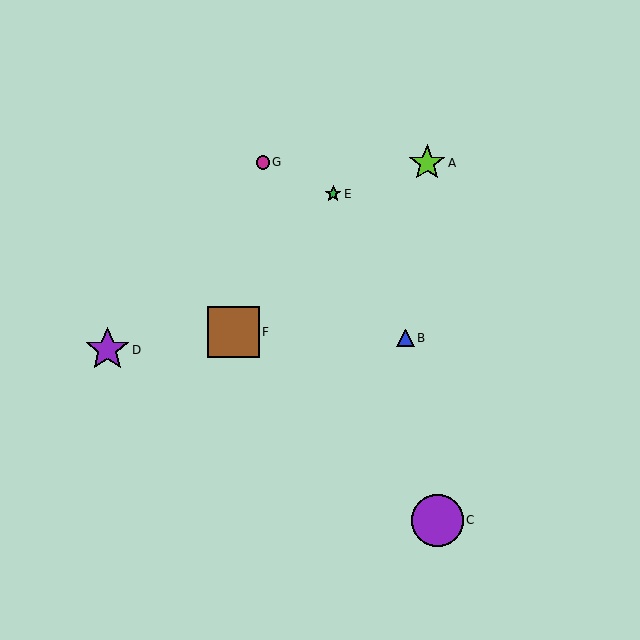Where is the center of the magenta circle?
The center of the magenta circle is at (263, 162).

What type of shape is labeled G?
Shape G is a magenta circle.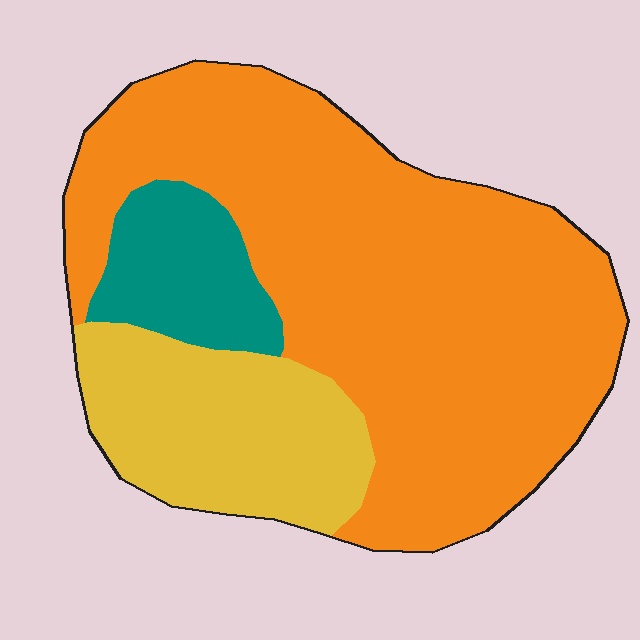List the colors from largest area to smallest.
From largest to smallest: orange, yellow, teal.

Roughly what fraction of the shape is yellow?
Yellow covers 22% of the shape.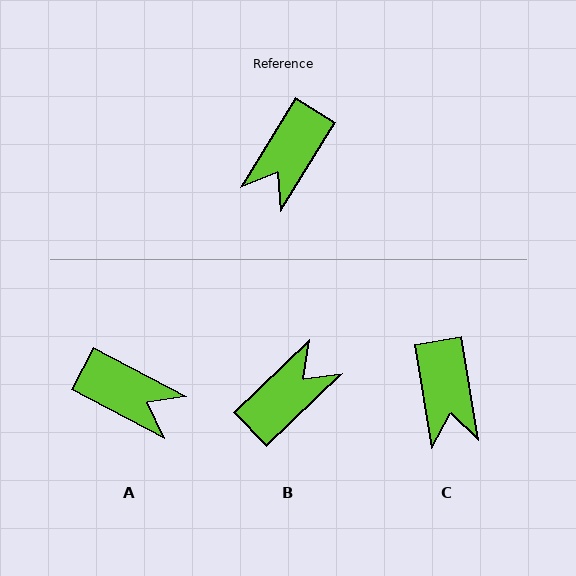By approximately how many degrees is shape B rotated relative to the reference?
Approximately 165 degrees counter-clockwise.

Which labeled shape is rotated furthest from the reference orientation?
B, about 165 degrees away.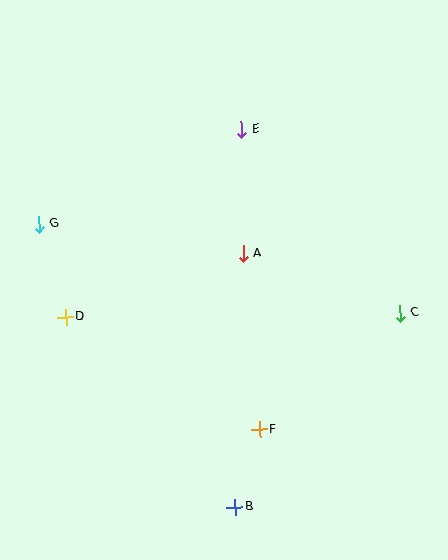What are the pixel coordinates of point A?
Point A is at (243, 254).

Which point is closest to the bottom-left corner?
Point B is closest to the bottom-left corner.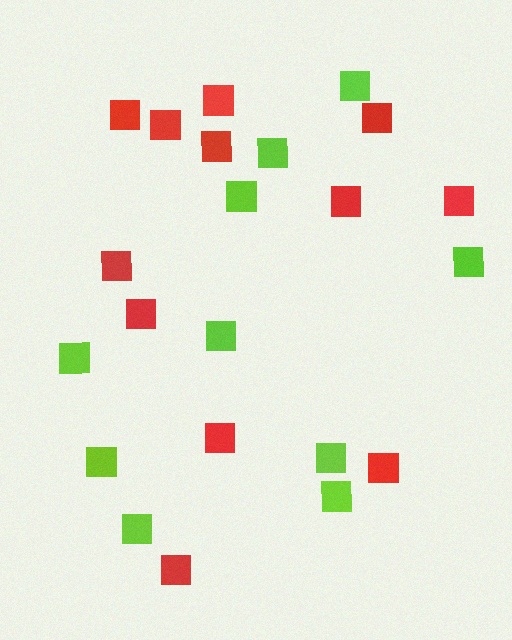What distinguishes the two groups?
There are 2 groups: one group of red squares (12) and one group of lime squares (10).